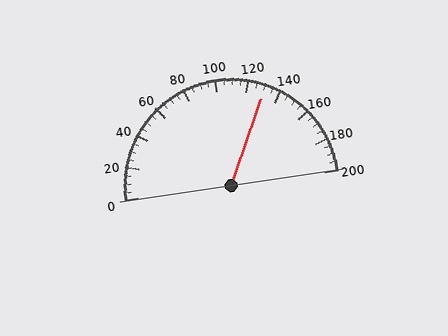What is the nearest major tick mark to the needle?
The nearest major tick mark is 120.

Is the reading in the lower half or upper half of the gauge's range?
The reading is in the upper half of the range (0 to 200).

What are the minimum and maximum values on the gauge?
The gauge ranges from 0 to 200.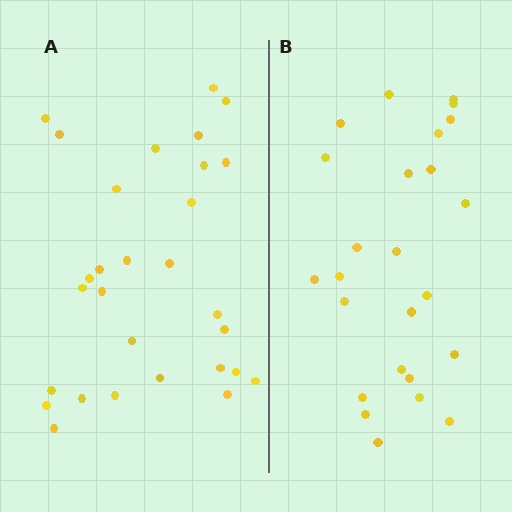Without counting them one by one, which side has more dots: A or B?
Region A (the left region) has more dots.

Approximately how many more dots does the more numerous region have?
Region A has about 4 more dots than region B.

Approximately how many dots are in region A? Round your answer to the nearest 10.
About 30 dots. (The exact count is 29, which rounds to 30.)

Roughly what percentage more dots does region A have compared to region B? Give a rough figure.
About 15% more.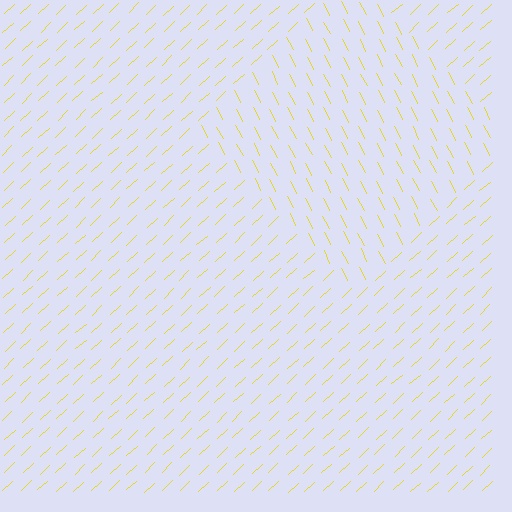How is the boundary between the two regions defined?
The boundary is defined purely by a change in line orientation (approximately 74 degrees difference). All lines are the same color and thickness.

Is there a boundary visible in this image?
Yes, there is a texture boundary formed by a change in line orientation.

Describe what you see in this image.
The image is filled with small yellow line segments. A diamond region in the image has lines oriented differently from the surrounding lines, creating a visible texture boundary.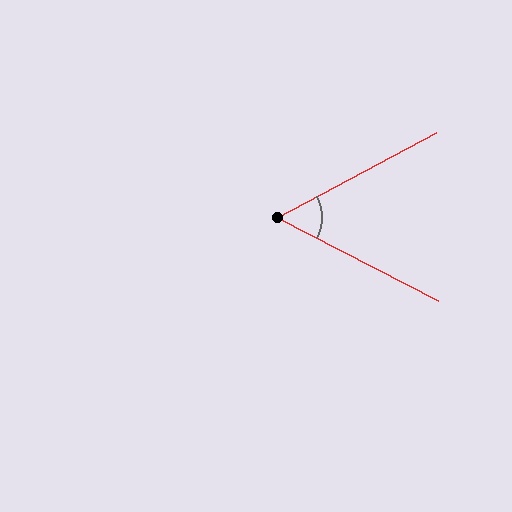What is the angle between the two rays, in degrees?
Approximately 55 degrees.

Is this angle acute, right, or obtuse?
It is acute.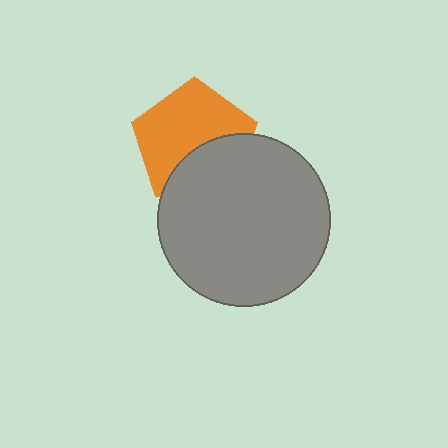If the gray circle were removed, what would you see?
You would see the complete orange pentagon.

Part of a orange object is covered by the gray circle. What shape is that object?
It is a pentagon.